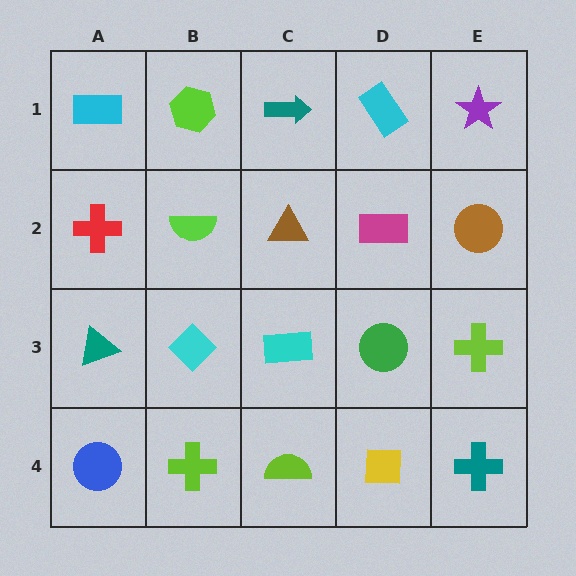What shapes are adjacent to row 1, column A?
A red cross (row 2, column A), a lime hexagon (row 1, column B).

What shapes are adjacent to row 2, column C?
A teal arrow (row 1, column C), a cyan rectangle (row 3, column C), a lime semicircle (row 2, column B), a magenta rectangle (row 2, column D).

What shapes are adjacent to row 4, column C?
A cyan rectangle (row 3, column C), a lime cross (row 4, column B), a yellow square (row 4, column D).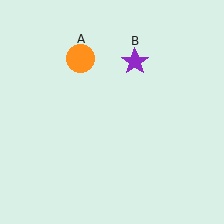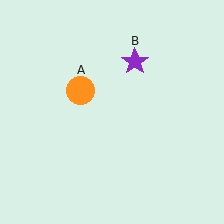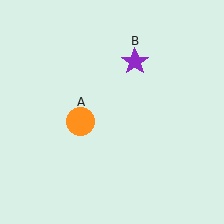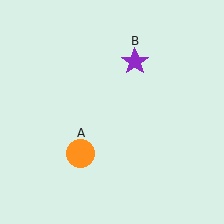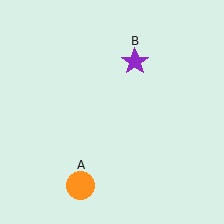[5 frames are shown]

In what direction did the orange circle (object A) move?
The orange circle (object A) moved down.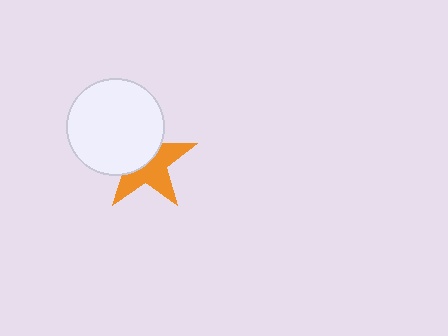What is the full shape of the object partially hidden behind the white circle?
The partially hidden object is an orange star.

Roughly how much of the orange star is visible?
About half of it is visible (roughly 52%).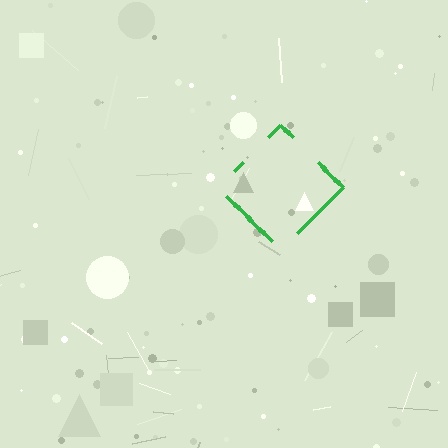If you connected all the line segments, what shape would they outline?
They would outline a diamond.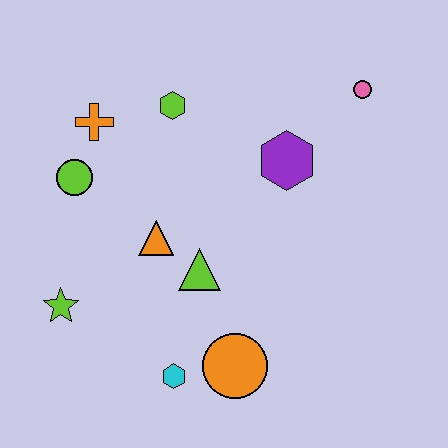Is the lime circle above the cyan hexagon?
Yes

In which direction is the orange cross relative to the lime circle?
The orange cross is above the lime circle.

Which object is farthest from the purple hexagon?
The lime star is farthest from the purple hexagon.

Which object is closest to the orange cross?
The lime circle is closest to the orange cross.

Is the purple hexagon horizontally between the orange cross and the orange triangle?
No